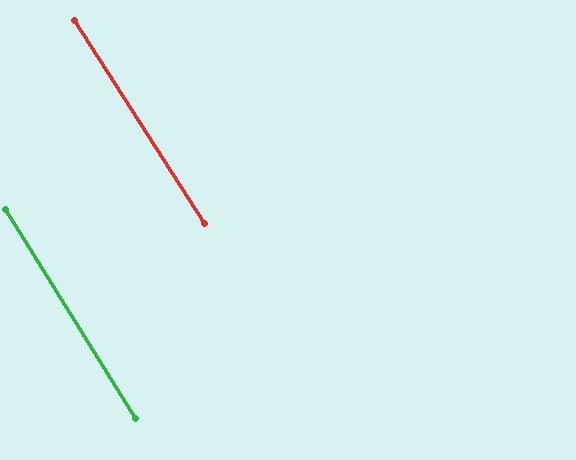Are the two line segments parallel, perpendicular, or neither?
Parallel — their directions differ by only 0.6°.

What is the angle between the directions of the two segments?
Approximately 1 degree.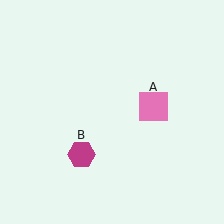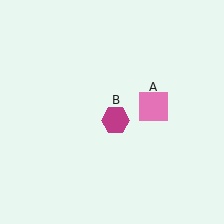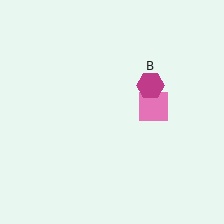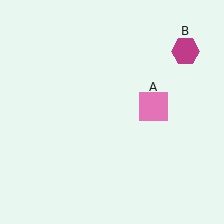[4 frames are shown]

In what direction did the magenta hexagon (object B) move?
The magenta hexagon (object B) moved up and to the right.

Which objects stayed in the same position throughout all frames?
Pink square (object A) remained stationary.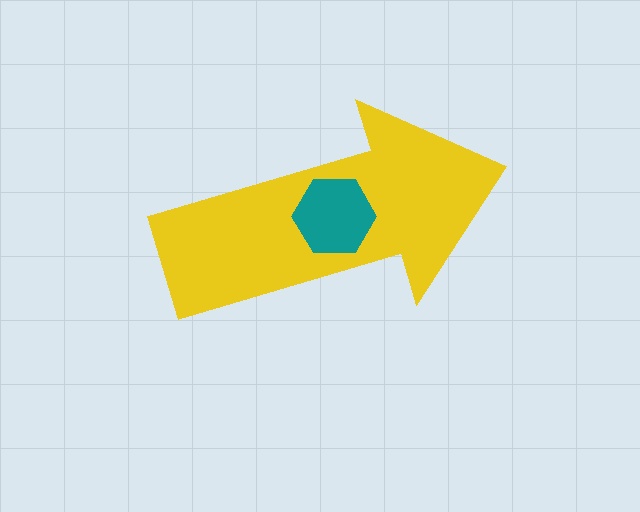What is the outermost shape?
The yellow arrow.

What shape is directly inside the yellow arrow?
The teal hexagon.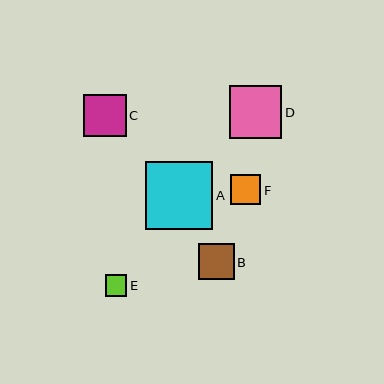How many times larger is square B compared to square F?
Square B is approximately 1.2 times the size of square F.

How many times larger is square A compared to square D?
Square A is approximately 1.3 times the size of square D.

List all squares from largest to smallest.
From largest to smallest: A, D, C, B, F, E.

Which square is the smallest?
Square E is the smallest with a size of approximately 21 pixels.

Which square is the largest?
Square A is the largest with a size of approximately 68 pixels.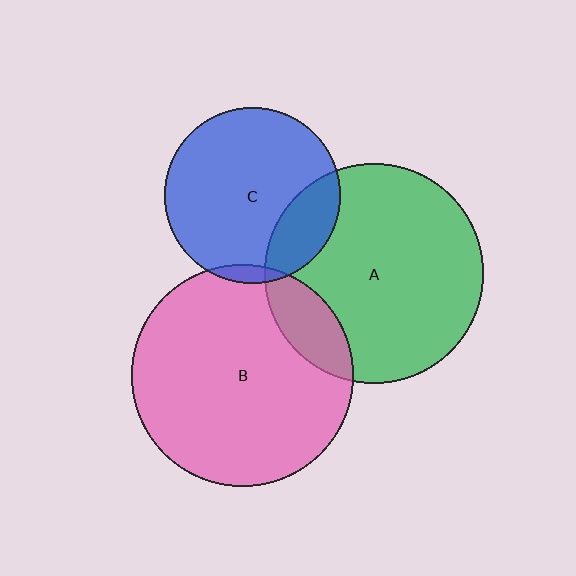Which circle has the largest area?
Circle B (pink).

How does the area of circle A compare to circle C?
Approximately 1.6 times.